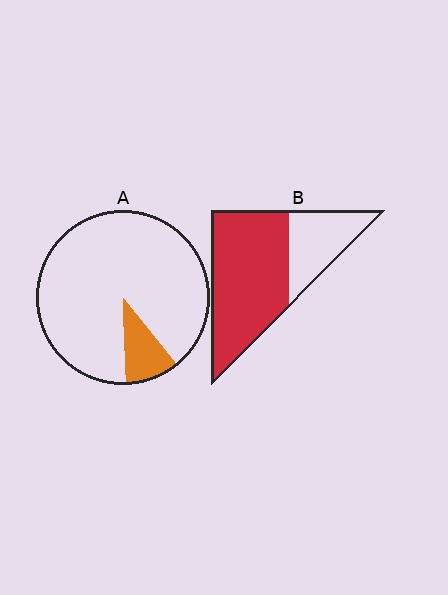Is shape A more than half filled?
No.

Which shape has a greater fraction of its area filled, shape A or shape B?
Shape B.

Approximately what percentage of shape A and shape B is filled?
A is approximately 10% and B is approximately 70%.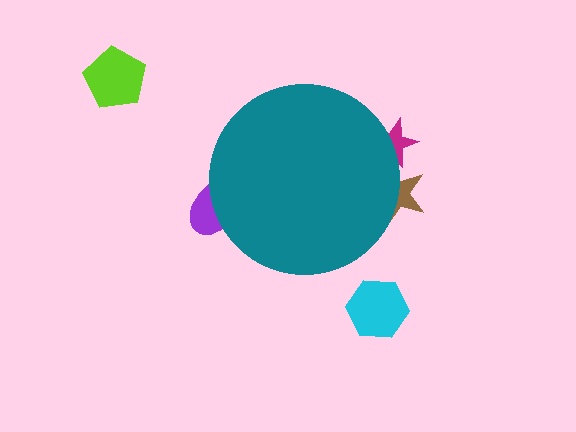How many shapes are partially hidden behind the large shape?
3 shapes are partially hidden.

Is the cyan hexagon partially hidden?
No, the cyan hexagon is fully visible.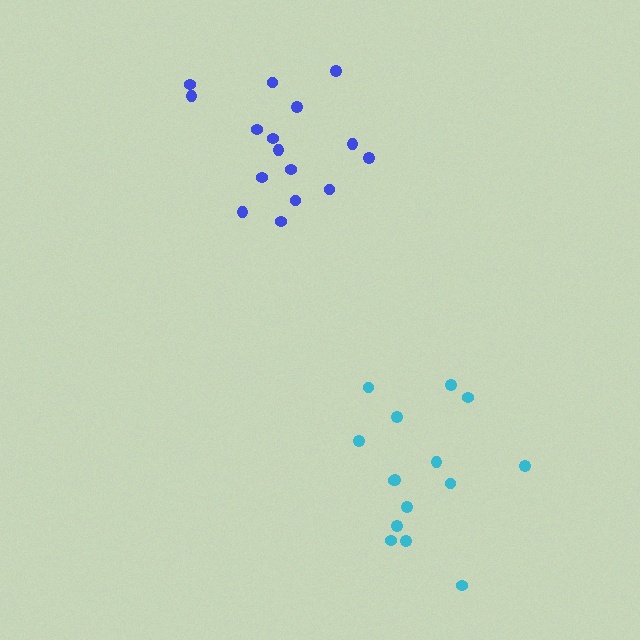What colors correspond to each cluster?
The clusters are colored: cyan, blue.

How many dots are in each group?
Group 1: 15 dots, Group 2: 16 dots (31 total).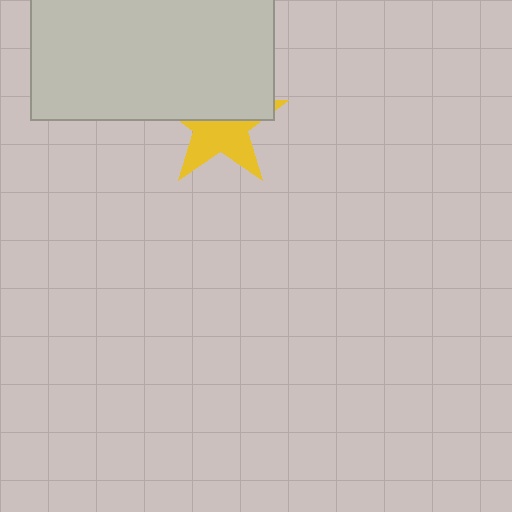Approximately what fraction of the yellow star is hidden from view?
Roughly 52% of the yellow star is hidden behind the light gray rectangle.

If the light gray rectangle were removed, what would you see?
You would see the complete yellow star.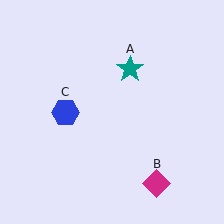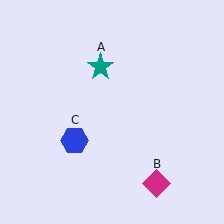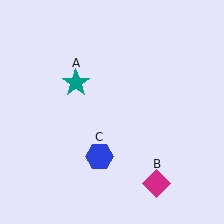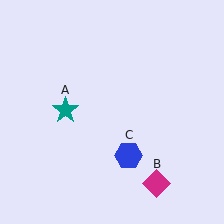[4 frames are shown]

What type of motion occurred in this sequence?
The teal star (object A), blue hexagon (object C) rotated counterclockwise around the center of the scene.